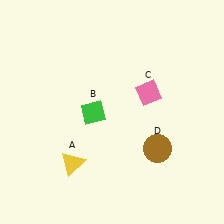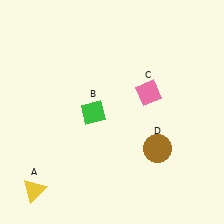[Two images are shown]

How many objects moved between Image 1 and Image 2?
1 object moved between the two images.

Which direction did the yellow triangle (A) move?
The yellow triangle (A) moved left.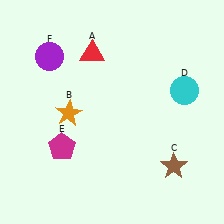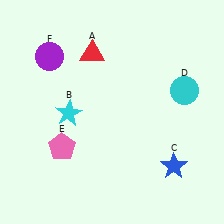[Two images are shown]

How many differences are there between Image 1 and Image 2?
There are 3 differences between the two images.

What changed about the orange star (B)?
In Image 1, B is orange. In Image 2, it changed to cyan.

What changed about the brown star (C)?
In Image 1, C is brown. In Image 2, it changed to blue.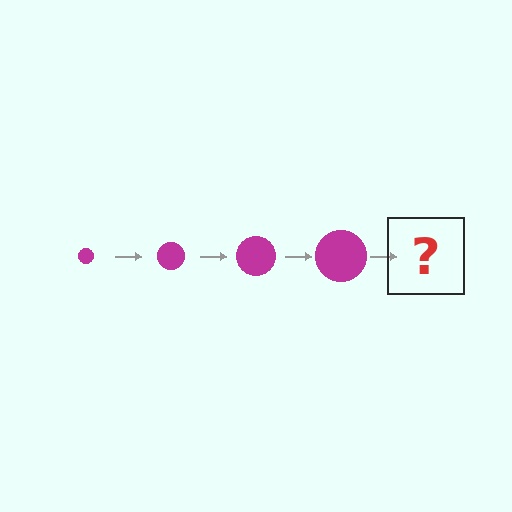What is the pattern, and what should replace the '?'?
The pattern is that the circle gets progressively larger each step. The '?' should be a magenta circle, larger than the previous one.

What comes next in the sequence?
The next element should be a magenta circle, larger than the previous one.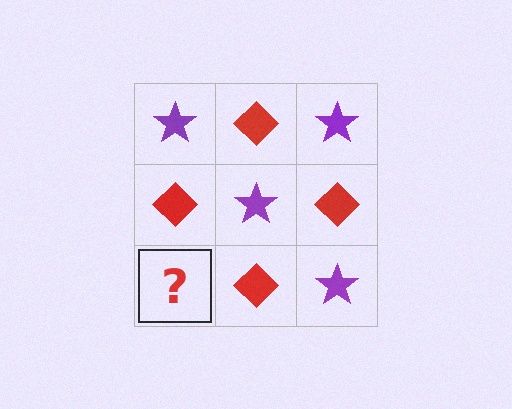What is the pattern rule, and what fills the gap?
The rule is that it alternates purple star and red diamond in a checkerboard pattern. The gap should be filled with a purple star.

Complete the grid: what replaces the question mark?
The question mark should be replaced with a purple star.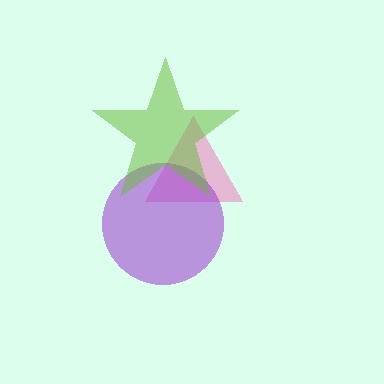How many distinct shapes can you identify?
There are 3 distinct shapes: a pink triangle, a purple circle, a lime star.